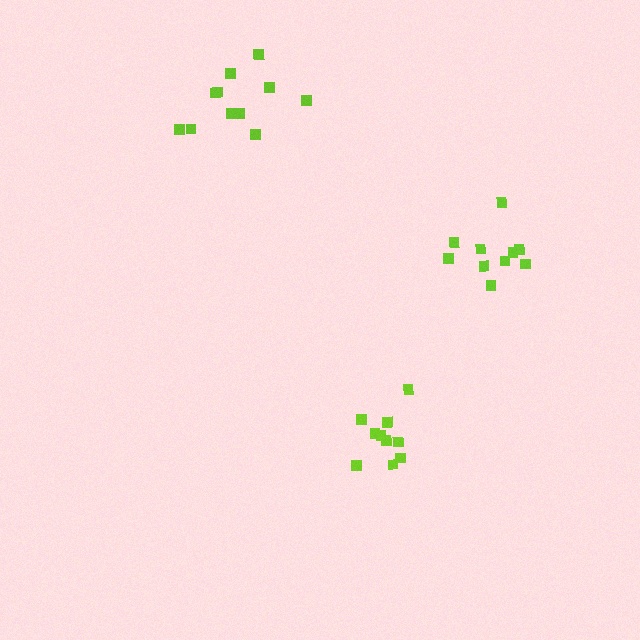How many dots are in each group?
Group 1: 10 dots, Group 2: 11 dots, Group 3: 10 dots (31 total).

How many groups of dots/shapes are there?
There are 3 groups.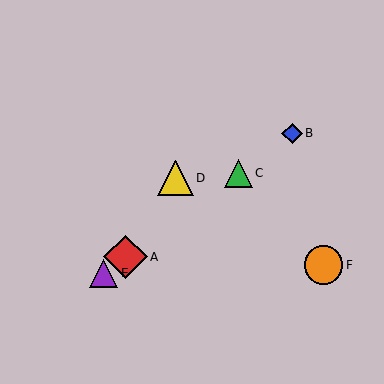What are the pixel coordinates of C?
Object C is at (238, 173).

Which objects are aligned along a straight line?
Objects A, B, C, E are aligned along a straight line.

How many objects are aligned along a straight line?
4 objects (A, B, C, E) are aligned along a straight line.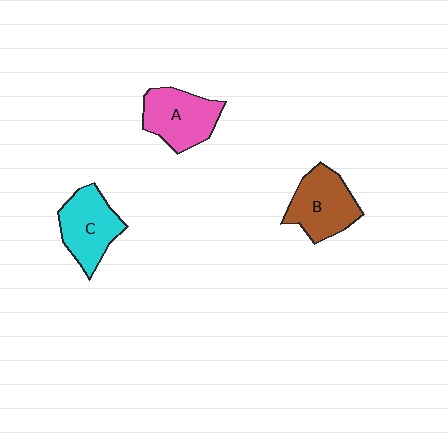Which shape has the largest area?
Shape B (brown).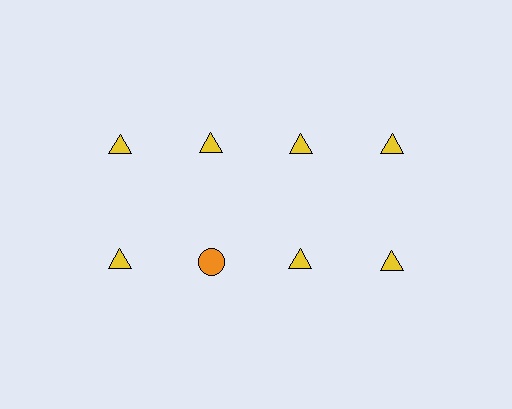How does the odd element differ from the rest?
It differs in both color (orange instead of yellow) and shape (circle instead of triangle).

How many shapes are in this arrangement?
There are 8 shapes arranged in a grid pattern.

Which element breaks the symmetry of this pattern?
The orange circle in the second row, second from left column breaks the symmetry. All other shapes are yellow triangles.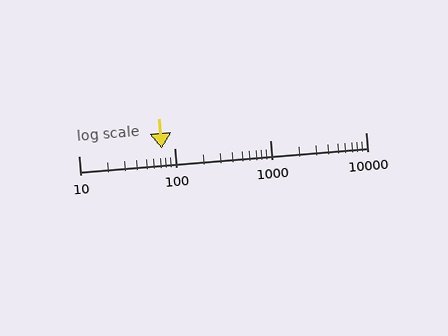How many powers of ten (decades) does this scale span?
The scale spans 3 decades, from 10 to 10000.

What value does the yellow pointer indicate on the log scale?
The pointer indicates approximately 74.